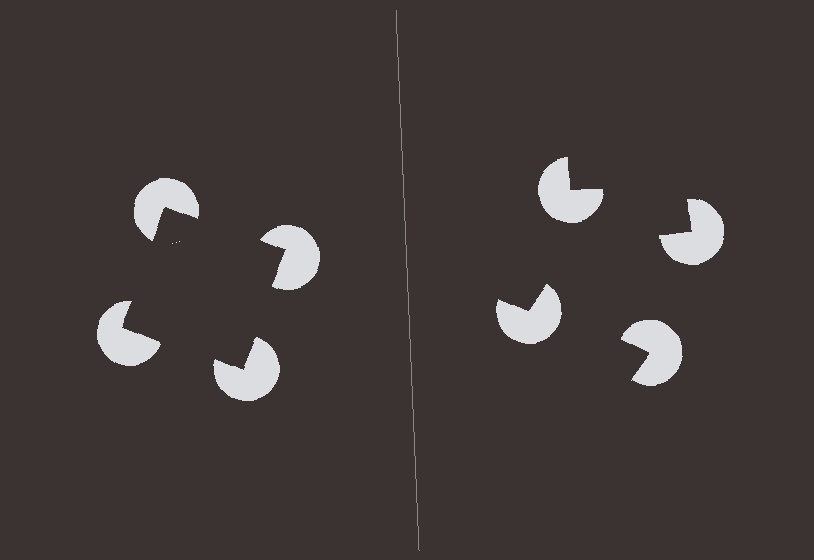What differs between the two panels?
The pac-man discs are positioned identically on both sides; only the wedge orientations differ. On the left they align to a square; on the right they are misaligned.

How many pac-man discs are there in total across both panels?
8 — 4 on each side.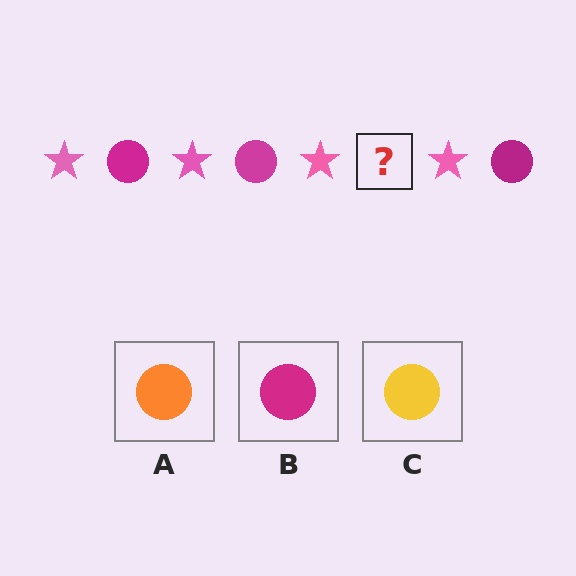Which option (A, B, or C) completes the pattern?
B.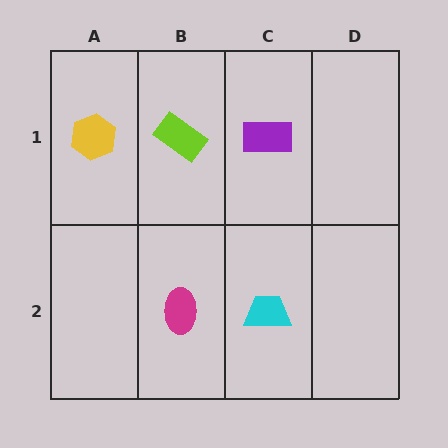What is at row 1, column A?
A yellow hexagon.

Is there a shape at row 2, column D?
No, that cell is empty.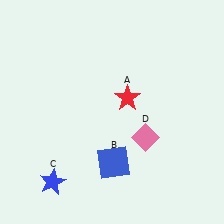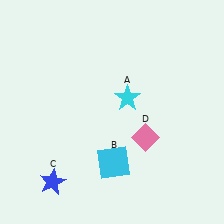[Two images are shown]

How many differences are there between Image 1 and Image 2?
There are 2 differences between the two images.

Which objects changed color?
A changed from red to cyan. B changed from blue to cyan.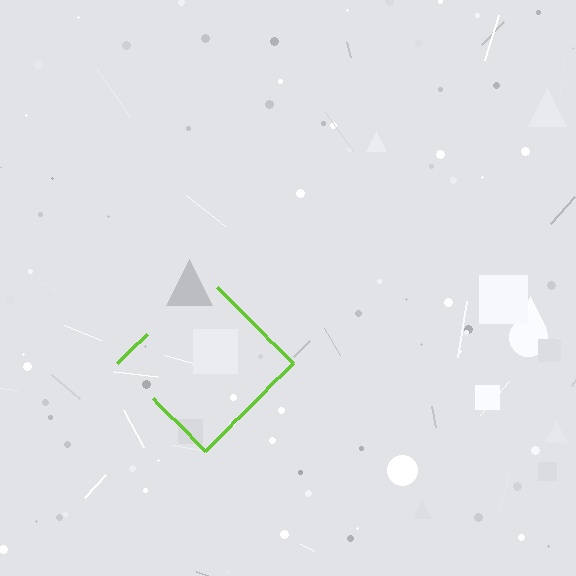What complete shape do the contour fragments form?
The contour fragments form a diamond.